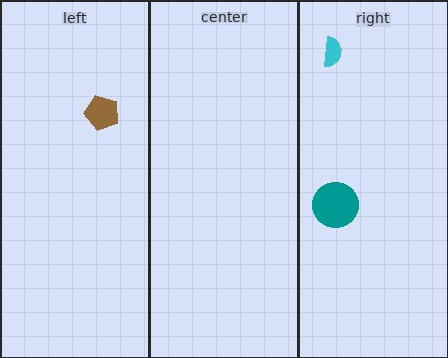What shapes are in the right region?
The cyan semicircle, the teal circle.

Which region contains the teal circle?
The right region.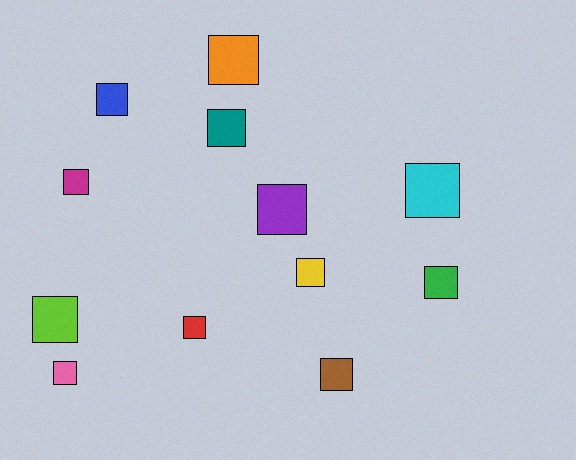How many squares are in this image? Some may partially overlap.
There are 12 squares.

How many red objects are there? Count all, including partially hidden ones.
There is 1 red object.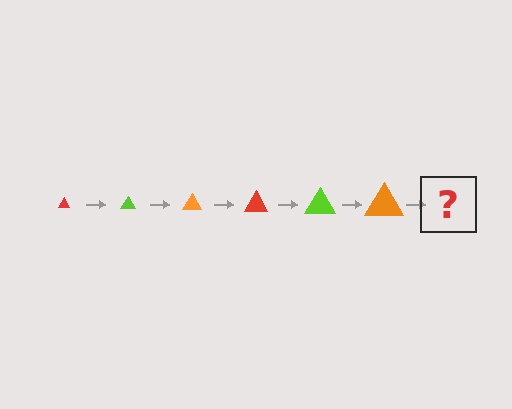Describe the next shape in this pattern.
It should be a red triangle, larger than the previous one.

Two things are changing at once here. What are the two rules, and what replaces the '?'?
The two rules are that the triangle grows larger each step and the color cycles through red, lime, and orange. The '?' should be a red triangle, larger than the previous one.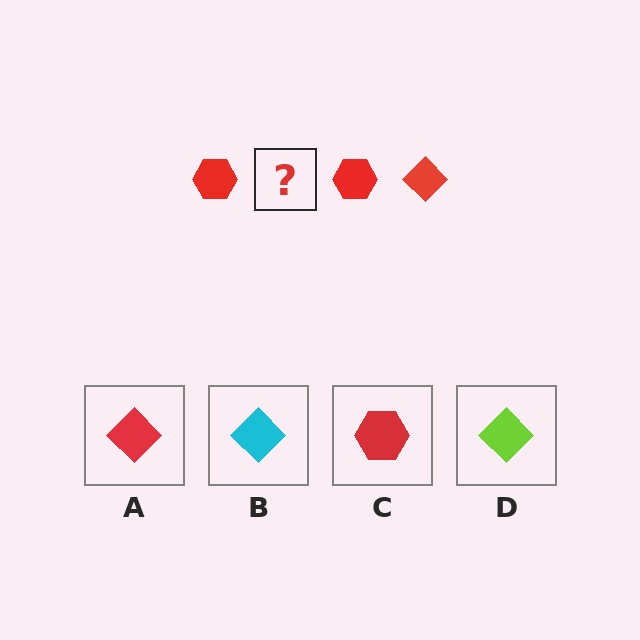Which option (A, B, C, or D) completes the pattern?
A.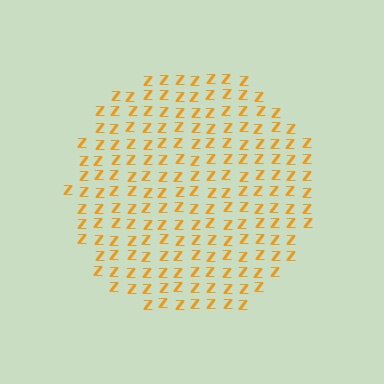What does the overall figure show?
The overall figure shows a circle.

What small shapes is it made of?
It is made of small letter Z's.